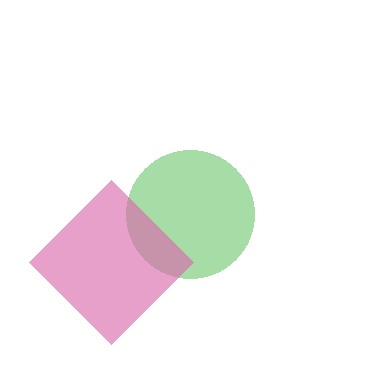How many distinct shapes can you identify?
There are 2 distinct shapes: a green circle, a pink diamond.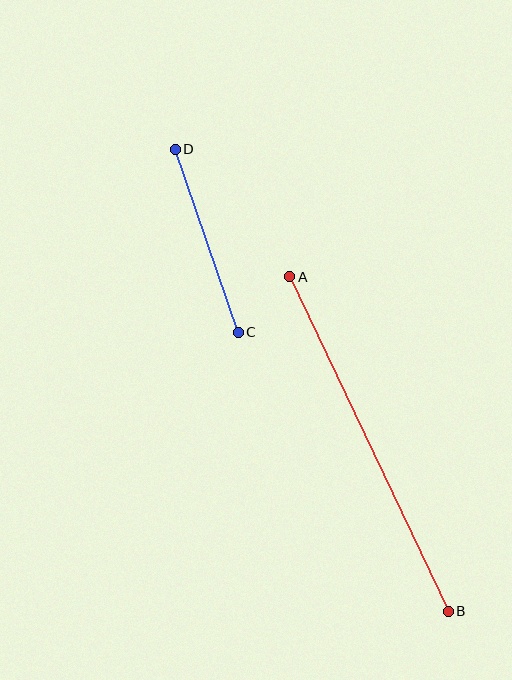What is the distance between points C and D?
The distance is approximately 193 pixels.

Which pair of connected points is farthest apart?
Points A and B are farthest apart.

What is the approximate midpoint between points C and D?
The midpoint is at approximately (207, 241) pixels.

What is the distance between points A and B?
The distance is approximately 370 pixels.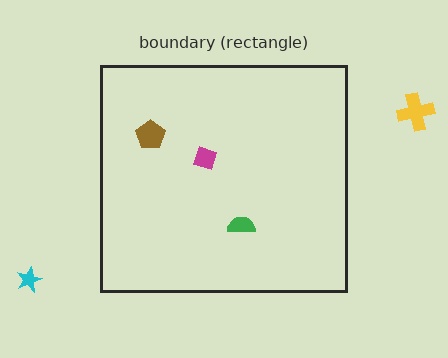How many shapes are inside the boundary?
3 inside, 2 outside.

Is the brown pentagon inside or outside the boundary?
Inside.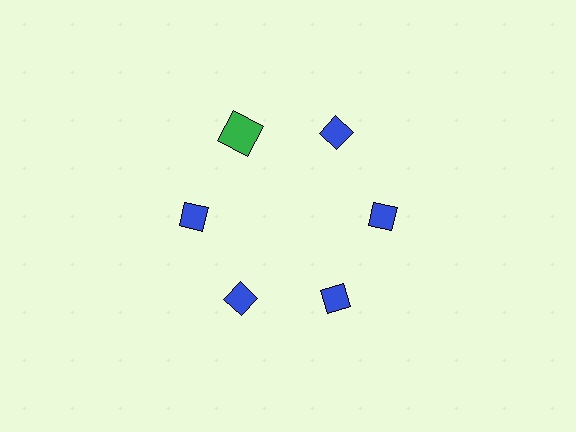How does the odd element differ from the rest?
It differs in both color (green instead of blue) and shape (square instead of diamond).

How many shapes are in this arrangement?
There are 6 shapes arranged in a ring pattern.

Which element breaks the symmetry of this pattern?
The green square at roughly the 11 o'clock position breaks the symmetry. All other shapes are blue diamonds.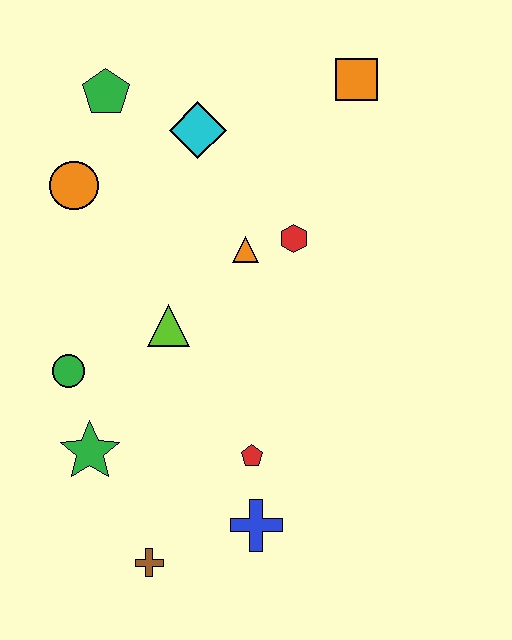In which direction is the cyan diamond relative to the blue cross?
The cyan diamond is above the blue cross.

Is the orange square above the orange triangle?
Yes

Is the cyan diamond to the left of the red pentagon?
Yes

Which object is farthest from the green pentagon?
The brown cross is farthest from the green pentagon.